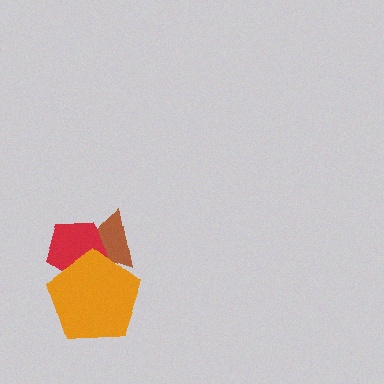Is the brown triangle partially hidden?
Yes, it is partially covered by another shape.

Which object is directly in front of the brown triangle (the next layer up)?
The red pentagon is directly in front of the brown triangle.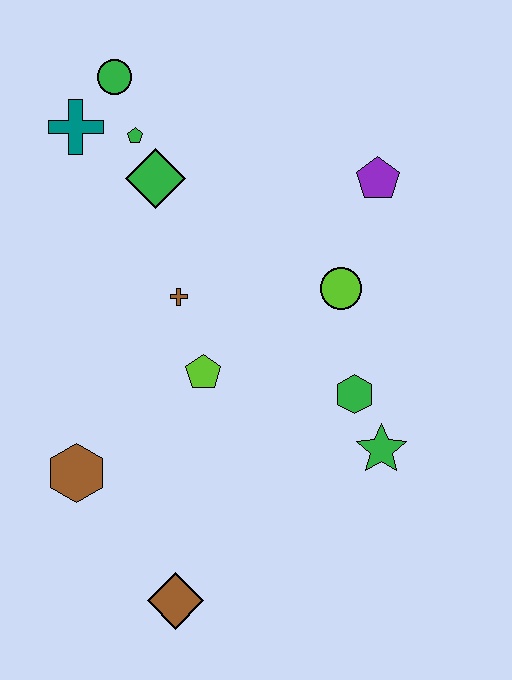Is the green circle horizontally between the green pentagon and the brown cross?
No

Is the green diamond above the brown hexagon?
Yes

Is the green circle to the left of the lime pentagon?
Yes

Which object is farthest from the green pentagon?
The brown diamond is farthest from the green pentagon.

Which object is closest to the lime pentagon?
The brown cross is closest to the lime pentagon.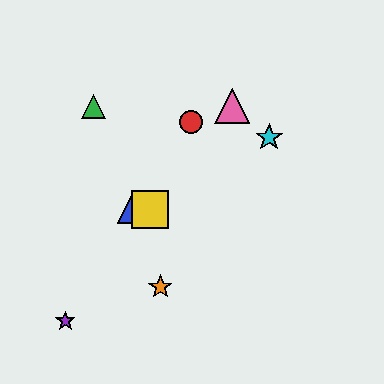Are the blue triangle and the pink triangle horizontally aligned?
No, the blue triangle is at y≈210 and the pink triangle is at y≈106.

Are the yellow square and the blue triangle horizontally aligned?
Yes, both are at y≈210.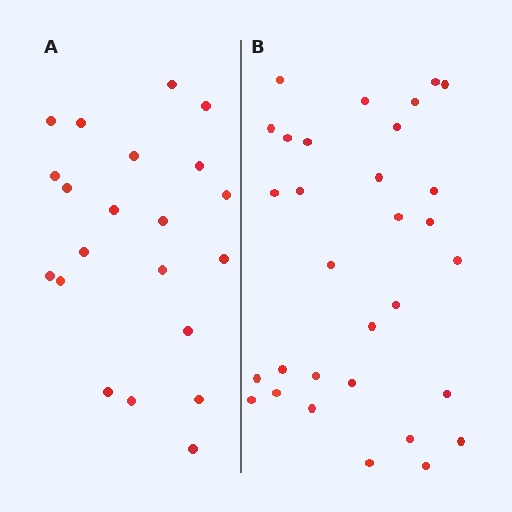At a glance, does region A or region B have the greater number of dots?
Region B (the right region) has more dots.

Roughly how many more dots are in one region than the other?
Region B has roughly 10 or so more dots than region A.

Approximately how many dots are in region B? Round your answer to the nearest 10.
About 30 dots. (The exact count is 31, which rounds to 30.)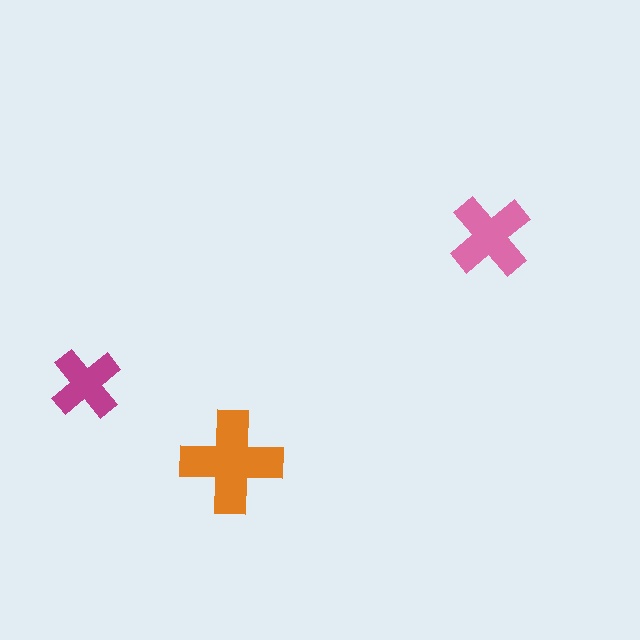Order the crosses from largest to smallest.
the orange one, the pink one, the magenta one.